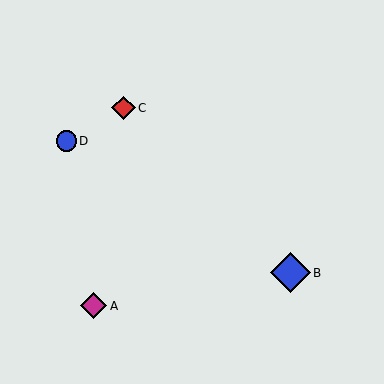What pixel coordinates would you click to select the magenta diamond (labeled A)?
Click at (94, 306) to select the magenta diamond A.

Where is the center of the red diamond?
The center of the red diamond is at (123, 108).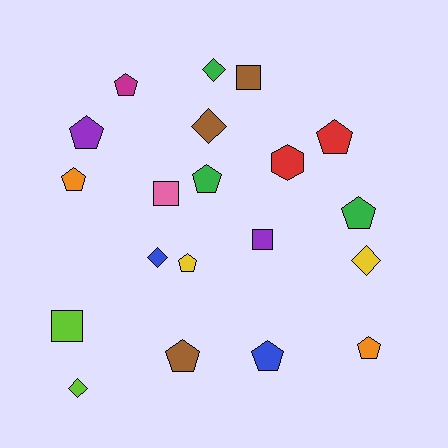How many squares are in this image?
There are 4 squares.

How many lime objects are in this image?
There are 2 lime objects.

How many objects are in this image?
There are 20 objects.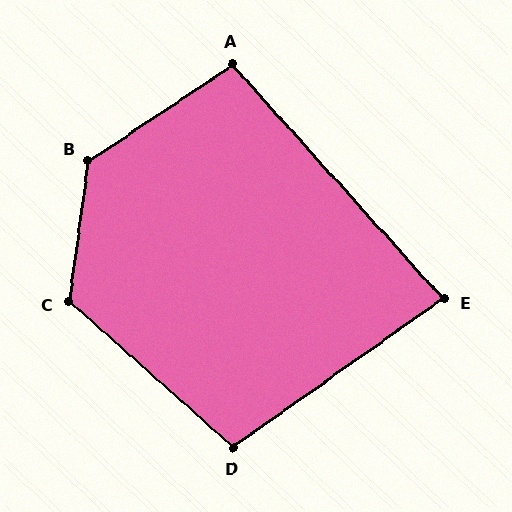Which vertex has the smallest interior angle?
E, at approximately 83 degrees.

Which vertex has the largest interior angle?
B, at approximately 132 degrees.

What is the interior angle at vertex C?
Approximately 124 degrees (obtuse).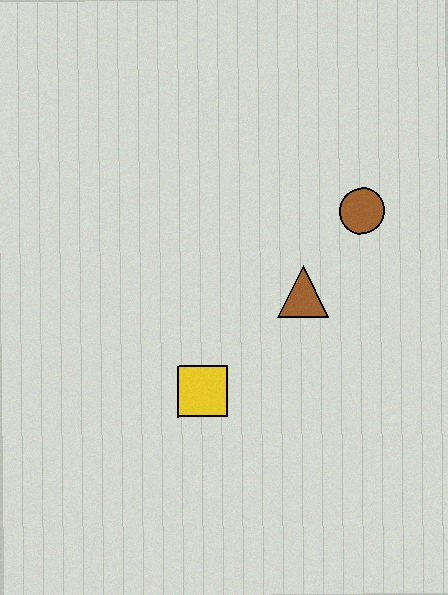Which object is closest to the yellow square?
The brown triangle is closest to the yellow square.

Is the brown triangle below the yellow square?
No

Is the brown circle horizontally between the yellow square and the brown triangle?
No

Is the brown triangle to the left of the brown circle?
Yes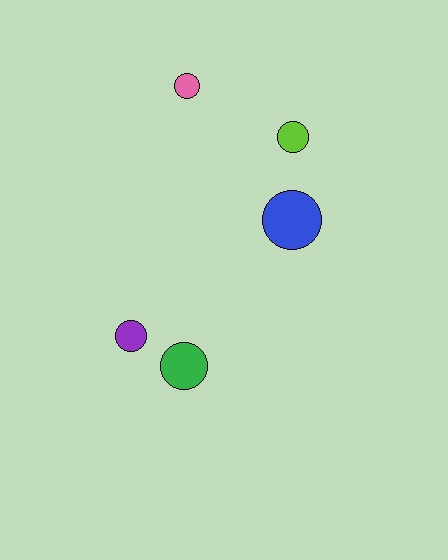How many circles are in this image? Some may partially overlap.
There are 5 circles.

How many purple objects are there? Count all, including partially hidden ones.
There is 1 purple object.